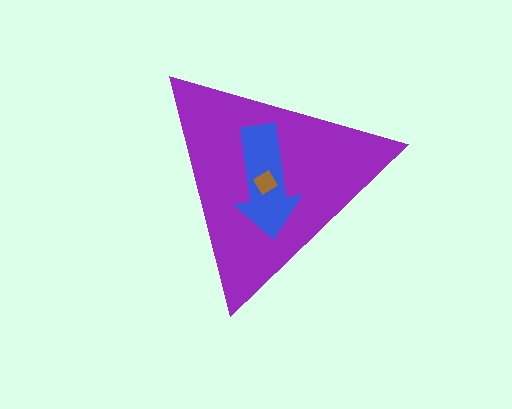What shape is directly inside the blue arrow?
The brown diamond.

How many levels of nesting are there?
3.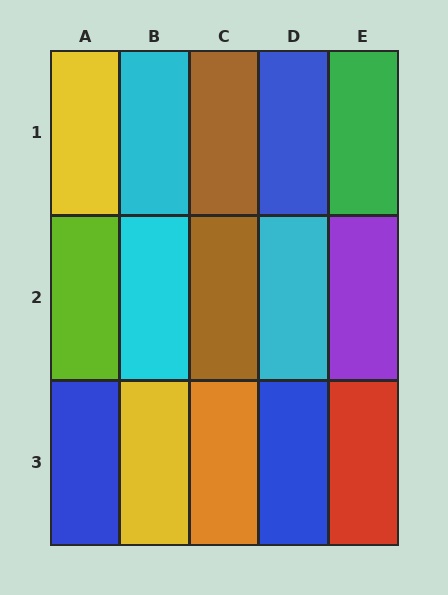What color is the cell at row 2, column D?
Cyan.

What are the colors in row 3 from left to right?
Blue, yellow, orange, blue, red.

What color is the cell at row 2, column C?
Brown.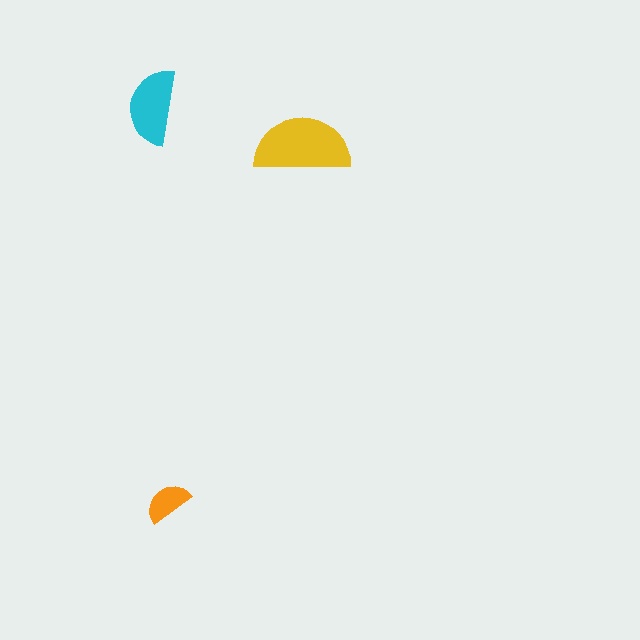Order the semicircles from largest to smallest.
the yellow one, the cyan one, the orange one.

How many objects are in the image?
There are 3 objects in the image.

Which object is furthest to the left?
The cyan semicircle is leftmost.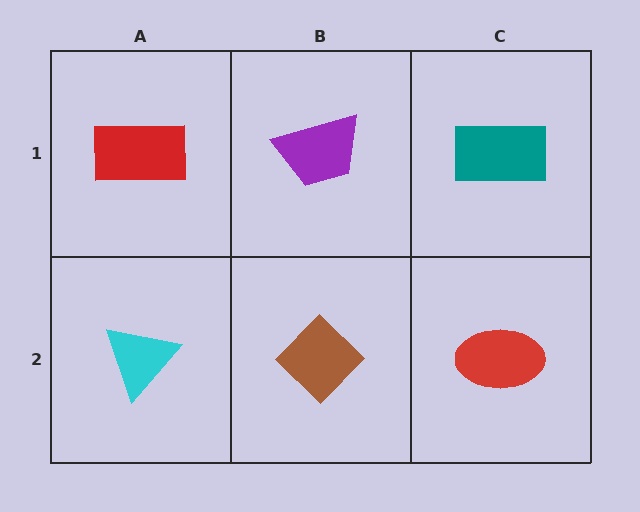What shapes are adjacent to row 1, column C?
A red ellipse (row 2, column C), a purple trapezoid (row 1, column B).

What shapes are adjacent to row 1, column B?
A brown diamond (row 2, column B), a red rectangle (row 1, column A), a teal rectangle (row 1, column C).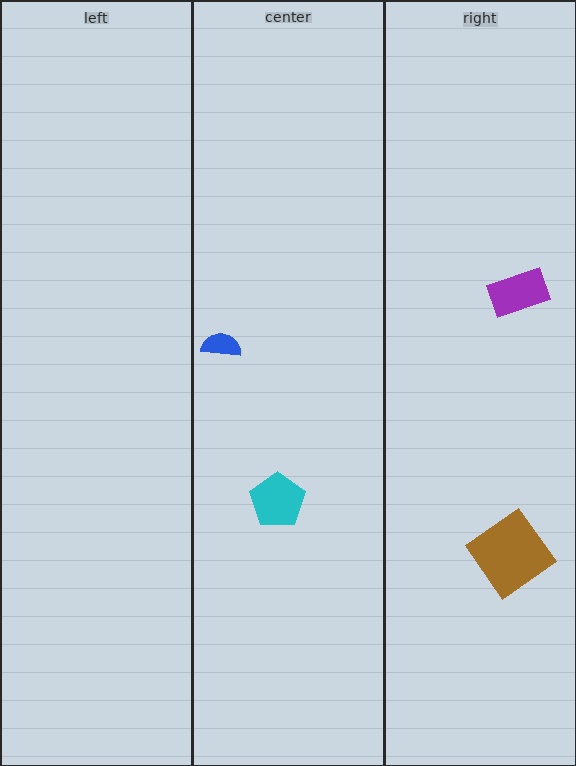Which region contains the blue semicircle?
The center region.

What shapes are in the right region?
The brown diamond, the purple rectangle.